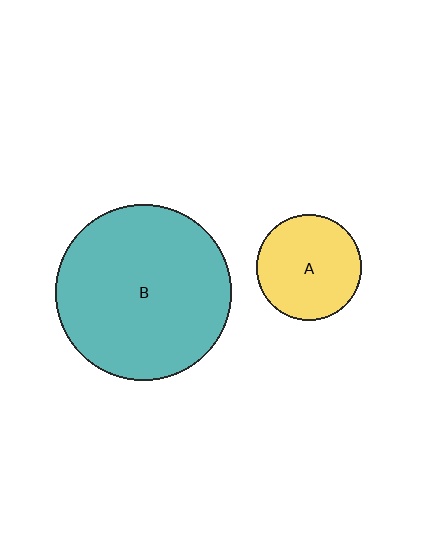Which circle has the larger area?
Circle B (teal).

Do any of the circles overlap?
No, none of the circles overlap.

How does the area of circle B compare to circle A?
Approximately 2.8 times.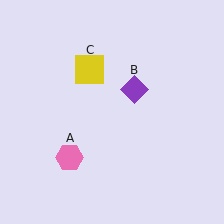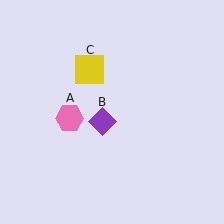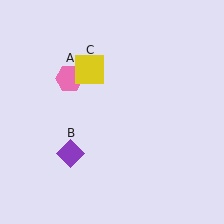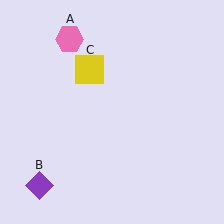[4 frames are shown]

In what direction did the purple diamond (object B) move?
The purple diamond (object B) moved down and to the left.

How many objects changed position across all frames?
2 objects changed position: pink hexagon (object A), purple diamond (object B).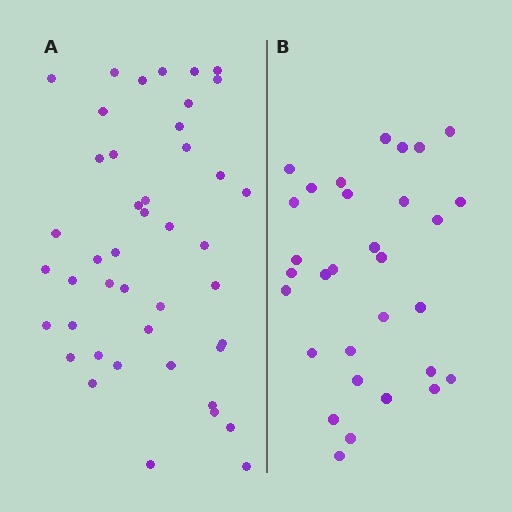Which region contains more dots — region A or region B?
Region A (the left region) has more dots.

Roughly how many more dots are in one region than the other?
Region A has approximately 15 more dots than region B.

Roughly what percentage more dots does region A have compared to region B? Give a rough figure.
About 40% more.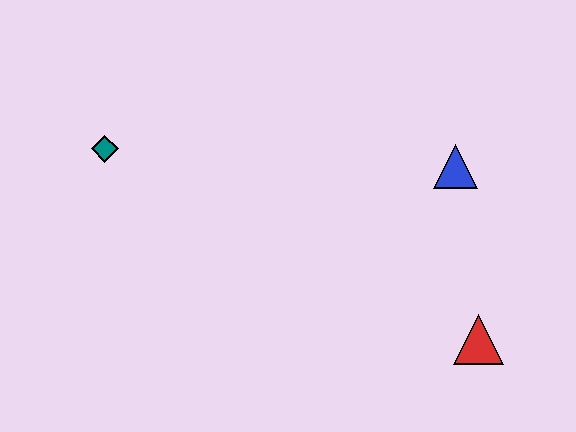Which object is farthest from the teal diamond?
The red triangle is farthest from the teal diamond.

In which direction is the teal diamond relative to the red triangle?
The teal diamond is to the left of the red triangle.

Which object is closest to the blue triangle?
The red triangle is closest to the blue triangle.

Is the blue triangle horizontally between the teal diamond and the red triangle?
Yes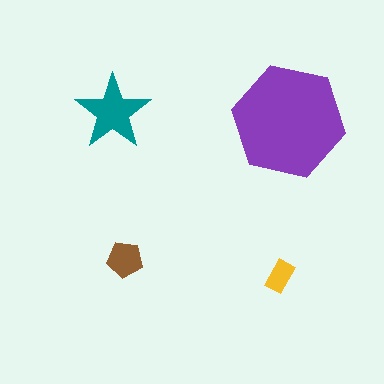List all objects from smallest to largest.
The yellow rectangle, the brown pentagon, the teal star, the purple hexagon.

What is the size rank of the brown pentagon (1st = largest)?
3rd.